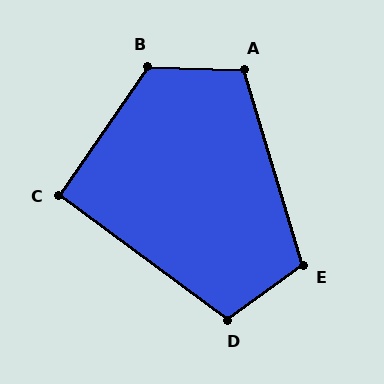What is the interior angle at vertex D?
Approximately 108 degrees (obtuse).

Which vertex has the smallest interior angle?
C, at approximately 92 degrees.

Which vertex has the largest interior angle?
B, at approximately 123 degrees.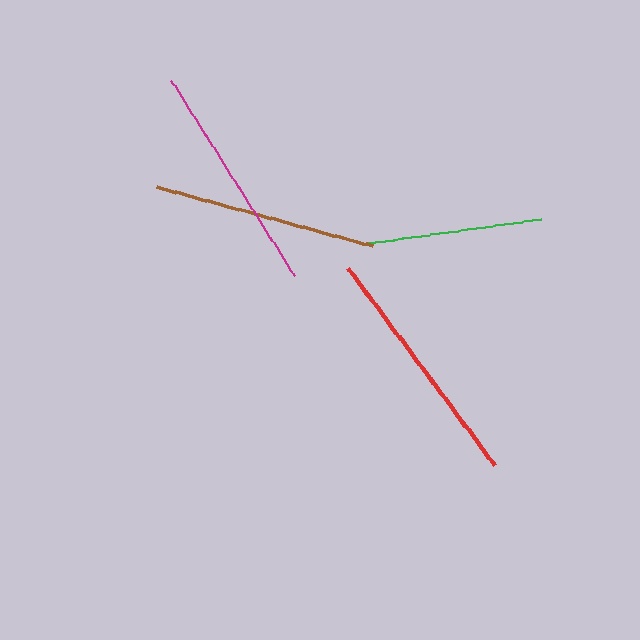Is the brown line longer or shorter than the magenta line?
The magenta line is longer than the brown line.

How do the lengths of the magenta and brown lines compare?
The magenta and brown lines are approximately the same length.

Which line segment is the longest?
The red line is the longest at approximately 245 pixels.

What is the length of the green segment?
The green segment is approximately 177 pixels long.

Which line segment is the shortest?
The green line is the shortest at approximately 177 pixels.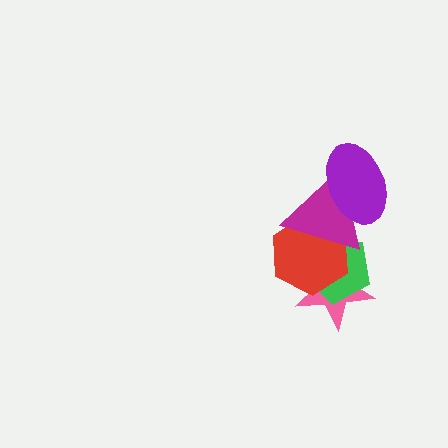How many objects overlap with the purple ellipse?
1 object overlaps with the purple ellipse.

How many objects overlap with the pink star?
3 objects overlap with the pink star.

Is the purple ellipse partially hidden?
No, no other shape covers it.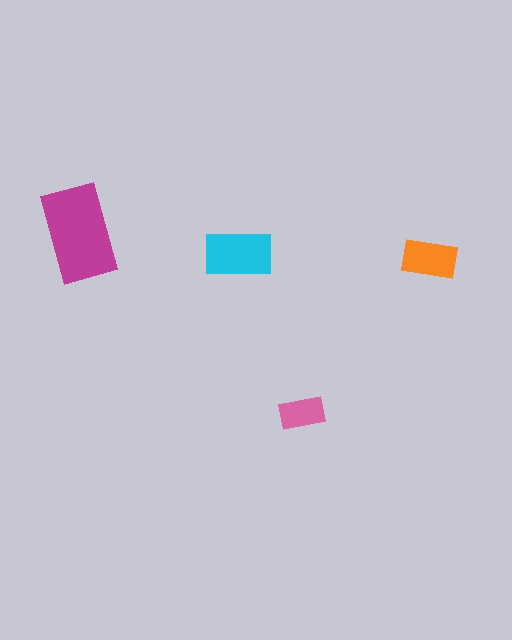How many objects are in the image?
There are 4 objects in the image.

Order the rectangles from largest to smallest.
the magenta one, the cyan one, the orange one, the pink one.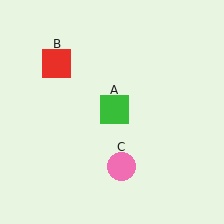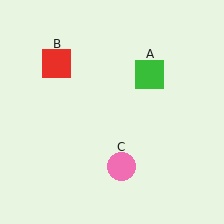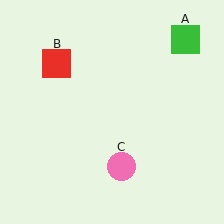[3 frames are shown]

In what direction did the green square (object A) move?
The green square (object A) moved up and to the right.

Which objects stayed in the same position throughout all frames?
Red square (object B) and pink circle (object C) remained stationary.